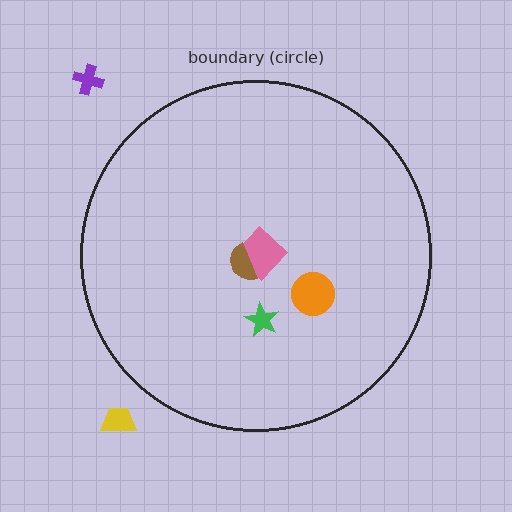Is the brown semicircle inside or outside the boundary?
Inside.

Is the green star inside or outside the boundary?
Inside.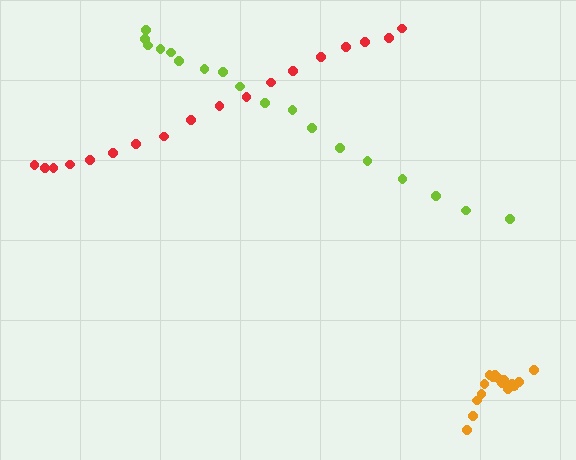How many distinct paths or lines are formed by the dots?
There are 3 distinct paths.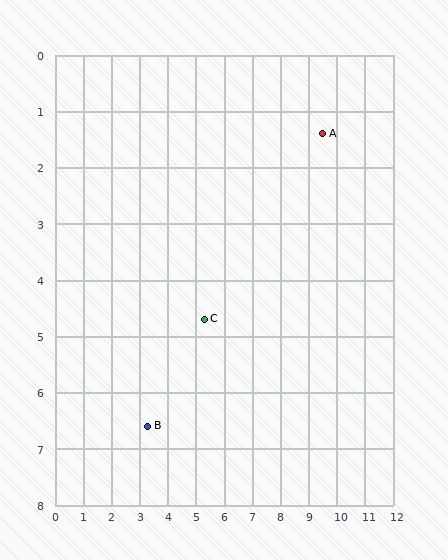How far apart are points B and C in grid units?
Points B and C are about 2.8 grid units apart.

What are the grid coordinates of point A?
Point A is at approximately (9.5, 1.4).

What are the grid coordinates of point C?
Point C is at approximately (5.3, 4.7).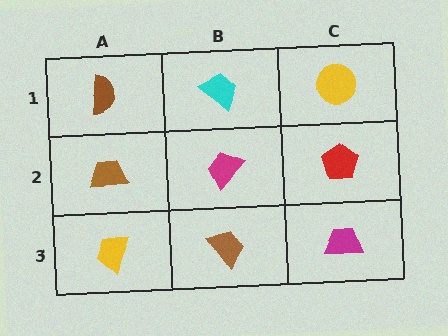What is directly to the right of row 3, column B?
A magenta trapezoid.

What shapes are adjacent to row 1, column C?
A red pentagon (row 2, column C), a cyan trapezoid (row 1, column B).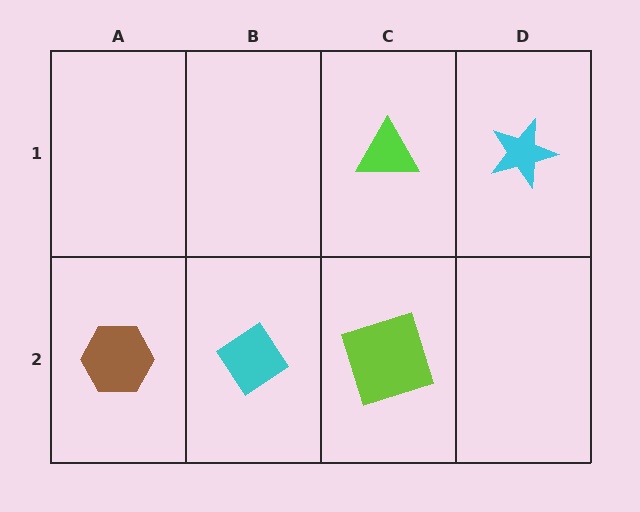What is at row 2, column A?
A brown hexagon.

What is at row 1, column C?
A lime triangle.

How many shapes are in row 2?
3 shapes.